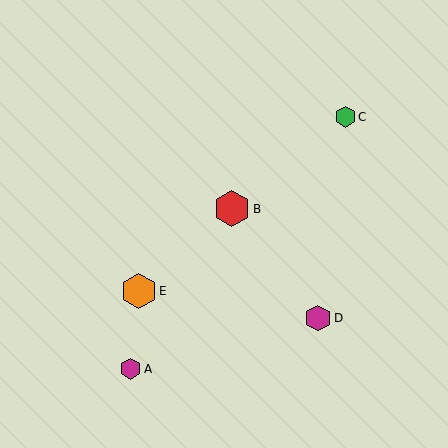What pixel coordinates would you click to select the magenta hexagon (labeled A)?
Click at (131, 369) to select the magenta hexagon A.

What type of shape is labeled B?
Shape B is a red hexagon.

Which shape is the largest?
The red hexagon (labeled B) is the largest.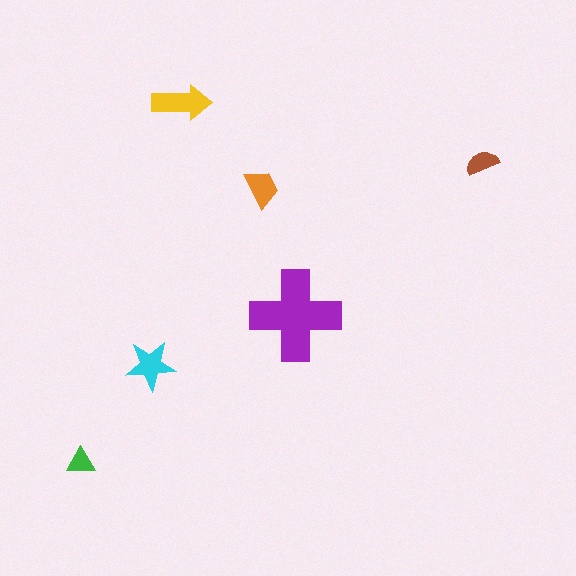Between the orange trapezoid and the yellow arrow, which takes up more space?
The yellow arrow.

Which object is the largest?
The purple cross.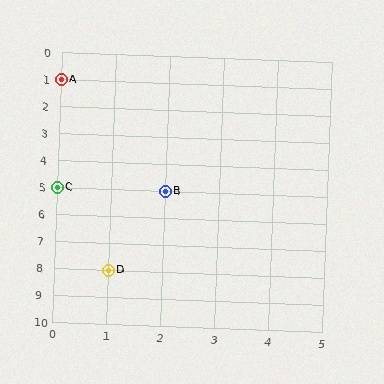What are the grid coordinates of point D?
Point D is at grid coordinates (1, 8).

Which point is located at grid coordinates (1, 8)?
Point D is at (1, 8).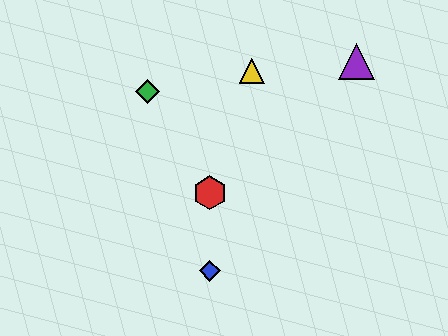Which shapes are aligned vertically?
The red hexagon, the blue diamond are aligned vertically.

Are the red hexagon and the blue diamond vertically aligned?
Yes, both are at x≈210.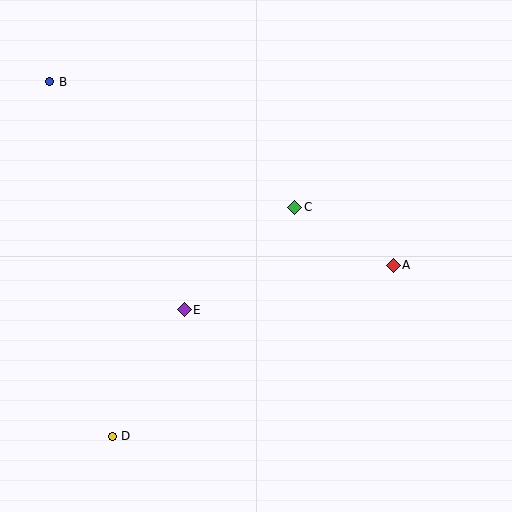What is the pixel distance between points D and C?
The distance between D and C is 293 pixels.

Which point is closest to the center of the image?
Point C at (295, 207) is closest to the center.